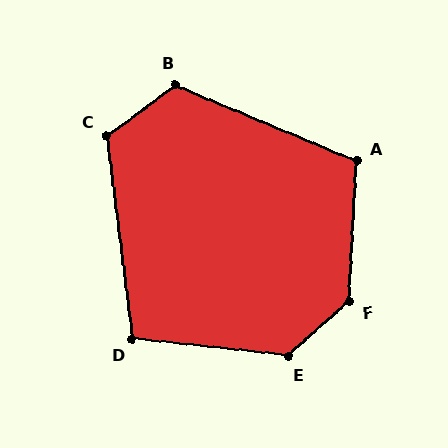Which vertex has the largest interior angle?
F, at approximately 135 degrees.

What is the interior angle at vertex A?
Approximately 109 degrees (obtuse).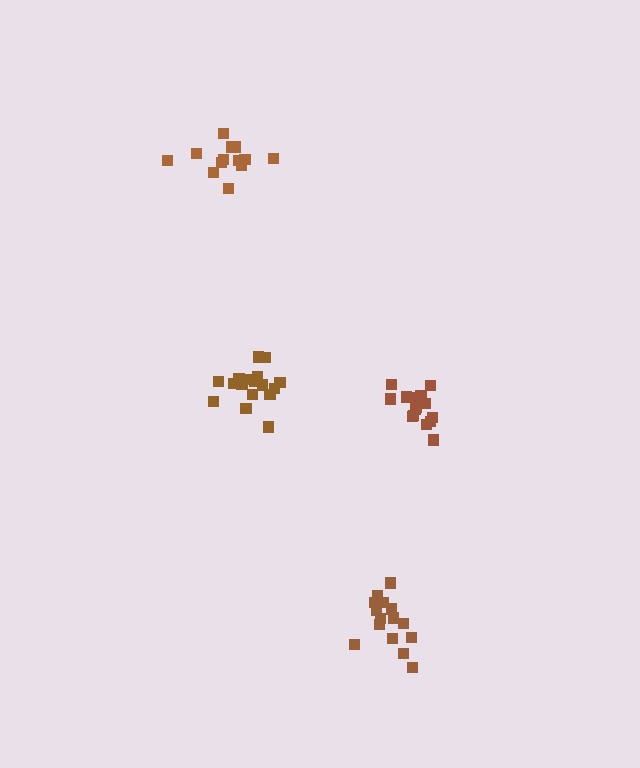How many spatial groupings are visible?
There are 4 spatial groupings.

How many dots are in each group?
Group 1: 13 dots, Group 2: 17 dots, Group 3: 15 dots, Group 4: 15 dots (60 total).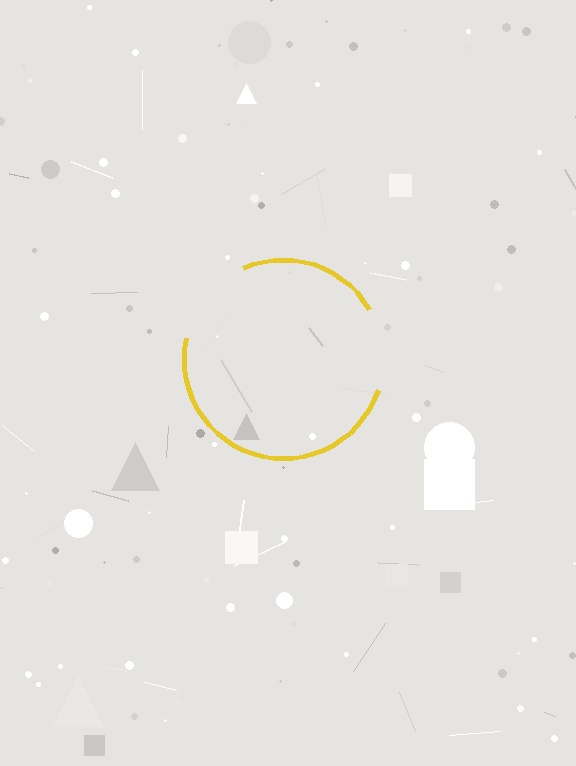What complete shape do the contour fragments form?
The contour fragments form a circle.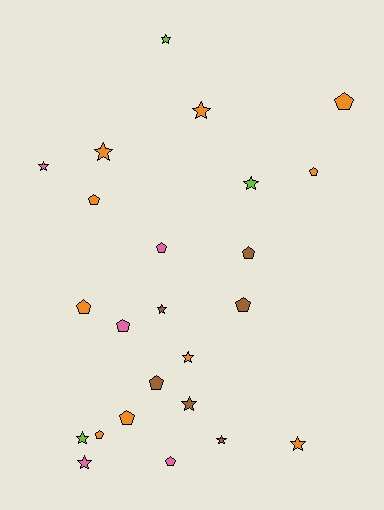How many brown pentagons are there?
There are 3 brown pentagons.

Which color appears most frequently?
Orange, with 10 objects.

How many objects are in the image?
There are 24 objects.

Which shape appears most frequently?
Pentagon, with 12 objects.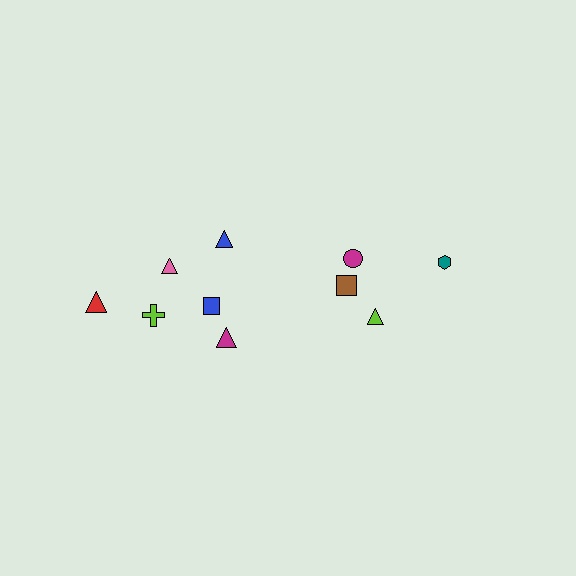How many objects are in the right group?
There are 4 objects.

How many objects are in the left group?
There are 6 objects.